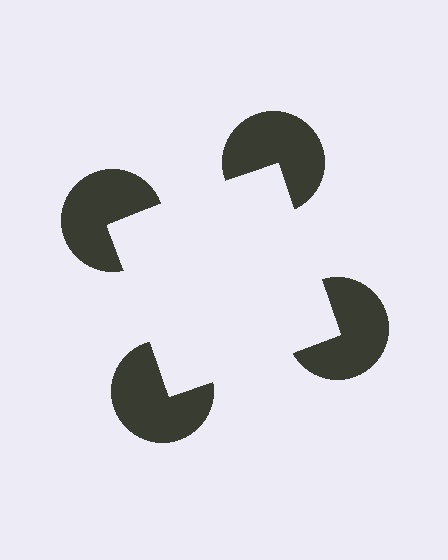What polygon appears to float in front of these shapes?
An illusory square — its edges are inferred from the aligned wedge cuts in the pac-man discs, not physically drawn.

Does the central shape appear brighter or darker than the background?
It typically appears slightly brighter than the background, even though no actual brightness change is drawn.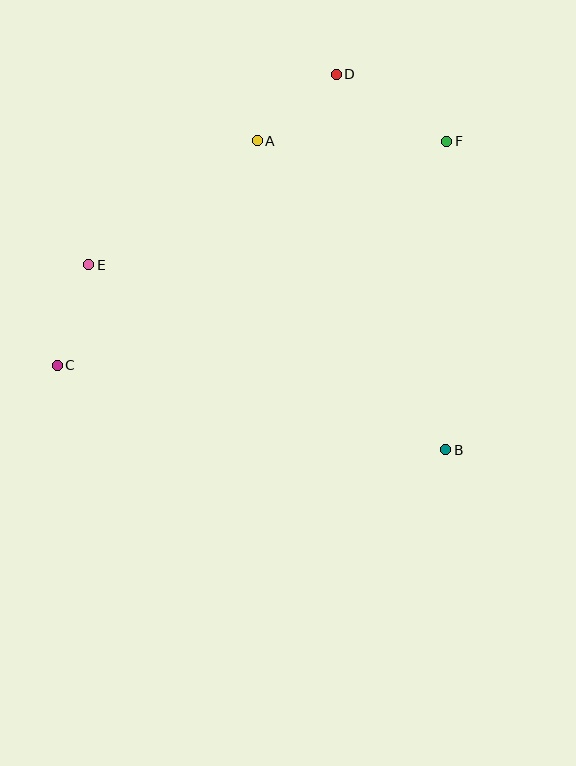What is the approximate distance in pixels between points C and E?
The distance between C and E is approximately 105 pixels.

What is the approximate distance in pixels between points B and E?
The distance between B and E is approximately 402 pixels.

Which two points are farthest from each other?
Points C and F are farthest from each other.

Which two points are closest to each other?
Points A and D are closest to each other.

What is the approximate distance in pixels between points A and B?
The distance between A and B is approximately 362 pixels.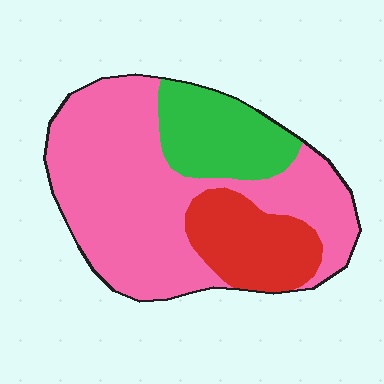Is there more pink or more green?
Pink.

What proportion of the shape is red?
Red takes up about one fifth (1/5) of the shape.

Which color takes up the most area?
Pink, at roughly 60%.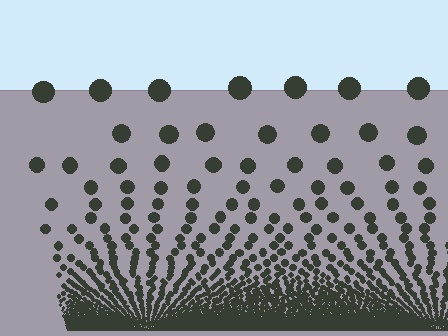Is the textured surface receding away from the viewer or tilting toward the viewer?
The surface appears to tilt toward the viewer. Texture elements get larger and sparser toward the top.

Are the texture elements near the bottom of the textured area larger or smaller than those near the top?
Smaller. The gradient is inverted — elements near the bottom are smaller and denser.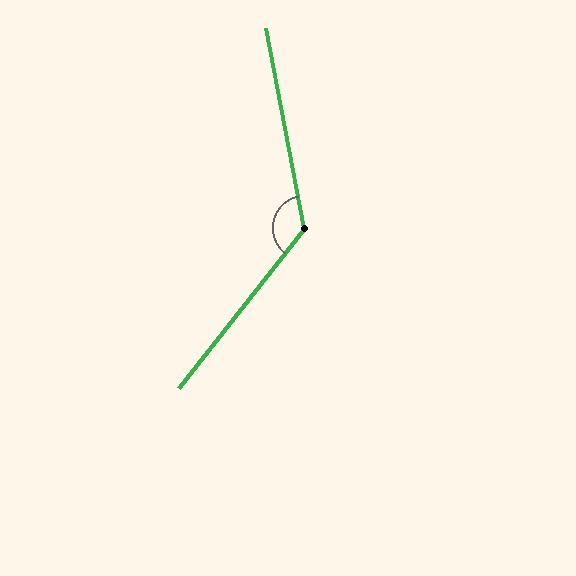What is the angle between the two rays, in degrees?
Approximately 131 degrees.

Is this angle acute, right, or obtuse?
It is obtuse.